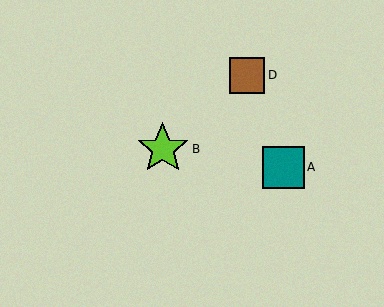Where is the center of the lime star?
The center of the lime star is at (163, 149).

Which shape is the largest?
The lime star (labeled B) is the largest.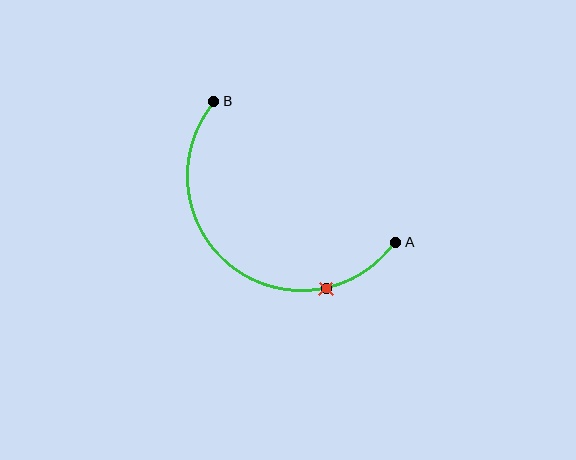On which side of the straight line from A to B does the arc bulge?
The arc bulges below and to the left of the straight line connecting A and B.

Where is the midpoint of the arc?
The arc midpoint is the point on the curve farthest from the straight line joining A and B. It sits below and to the left of that line.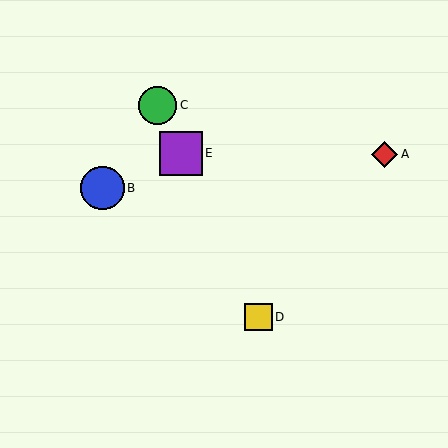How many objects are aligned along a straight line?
3 objects (C, D, E) are aligned along a straight line.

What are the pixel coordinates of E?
Object E is at (181, 153).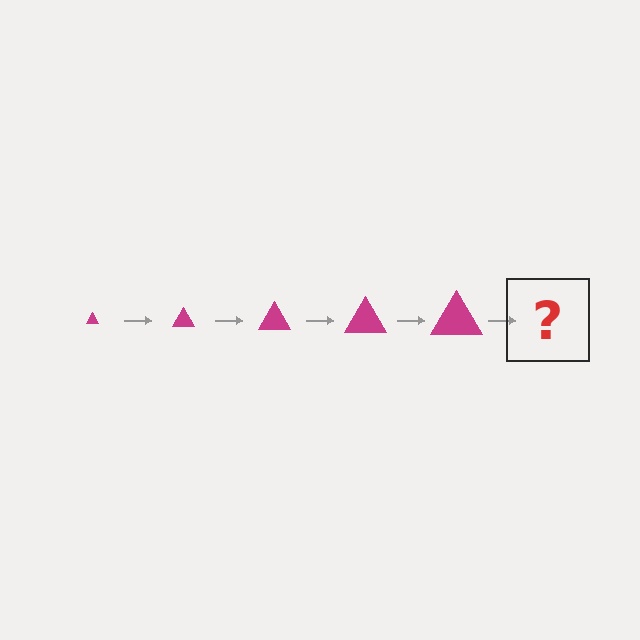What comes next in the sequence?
The next element should be a magenta triangle, larger than the previous one.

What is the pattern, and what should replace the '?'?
The pattern is that the triangle gets progressively larger each step. The '?' should be a magenta triangle, larger than the previous one.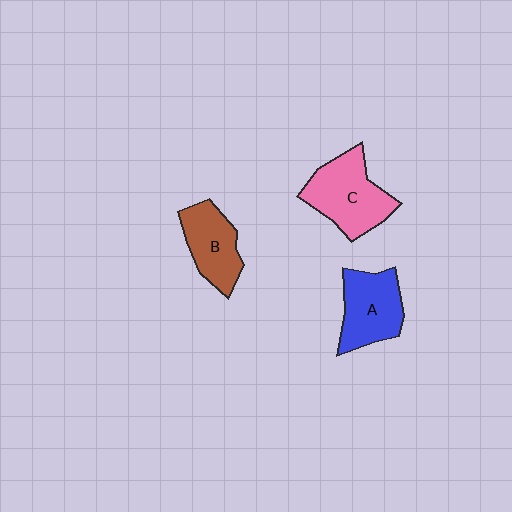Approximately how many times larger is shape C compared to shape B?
Approximately 1.3 times.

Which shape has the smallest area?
Shape B (brown).